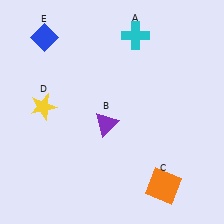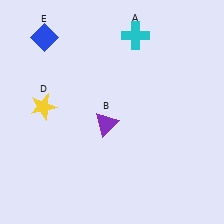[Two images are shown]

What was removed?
The orange square (C) was removed in Image 2.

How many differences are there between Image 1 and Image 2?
There is 1 difference between the two images.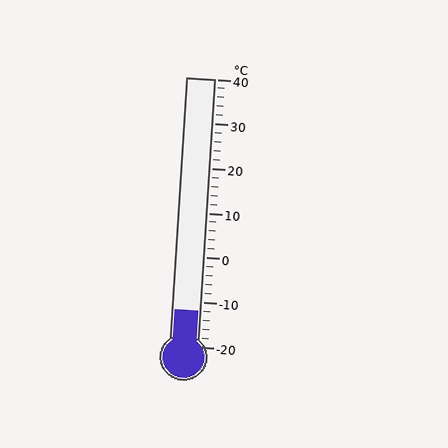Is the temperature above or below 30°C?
The temperature is below 30°C.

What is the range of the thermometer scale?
The thermometer scale ranges from -20°C to 40°C.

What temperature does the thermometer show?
The thermometer shows approximately -12°C.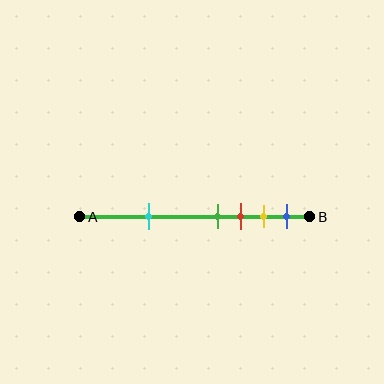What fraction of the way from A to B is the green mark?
The green mark is approximately 60% (0.6) of the way from A to B.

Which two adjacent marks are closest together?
The green and red marks are the closest adjacent pair.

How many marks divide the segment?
There are 5 marks dividing the segment.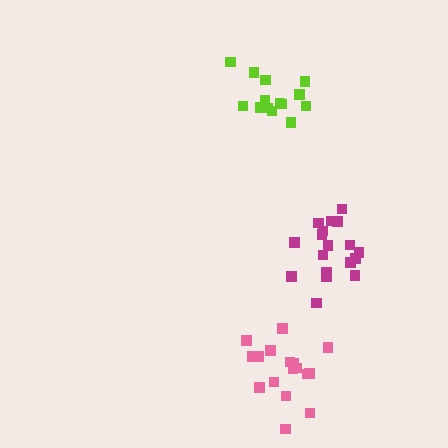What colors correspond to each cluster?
The clusters are colored: magenta, lime, pink.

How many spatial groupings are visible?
There are 3 spatial groupings.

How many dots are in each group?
Group 1: 18 dots, Group 2: 14 dots, Group 3: 17 dots (49 total).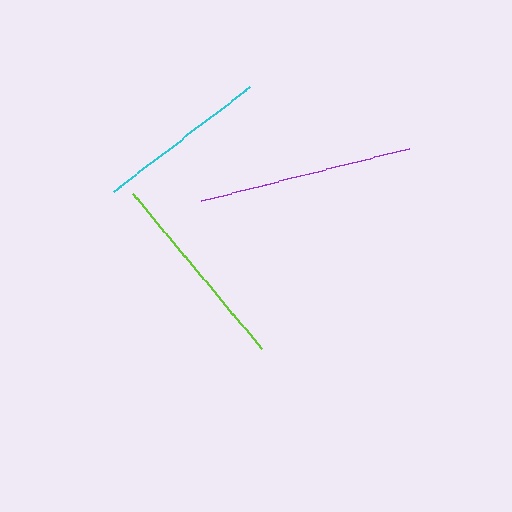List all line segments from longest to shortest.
From longest to shortest: purple, lime, cyan.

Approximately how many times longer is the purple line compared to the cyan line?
The purple line is approximately 1.3 times the length of the cyan line.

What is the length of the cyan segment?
The cyan segment is approximately 172 pixels long.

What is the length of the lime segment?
The lime segment is approximately 202 pixels long.